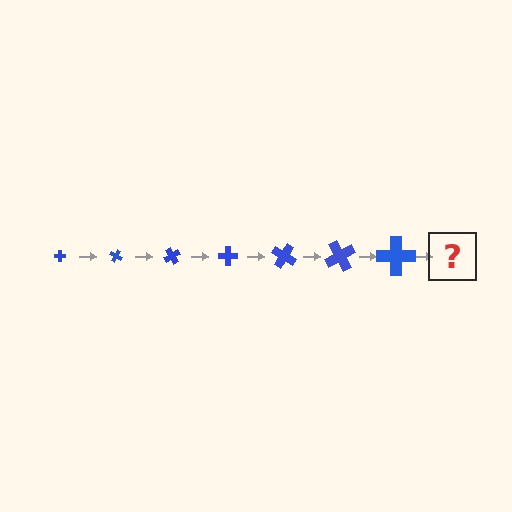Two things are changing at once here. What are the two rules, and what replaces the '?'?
The two rules are that the cross grows larger each step and it rotates 30 degrees each step. The '?' should be a cross, larger than the previous one and rotated 210 degrees from the start.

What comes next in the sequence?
The next element should be a cross, larger than the previous one and rotated 210 degrees from the start.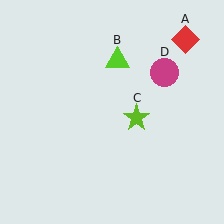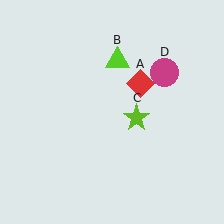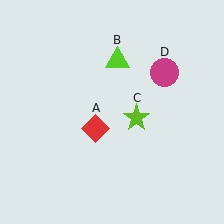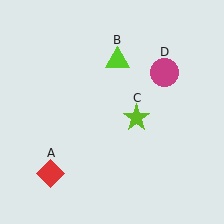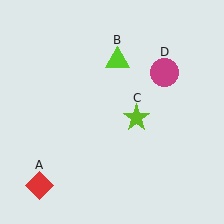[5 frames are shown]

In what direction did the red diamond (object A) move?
The red diamond (object A) moved down and to the left.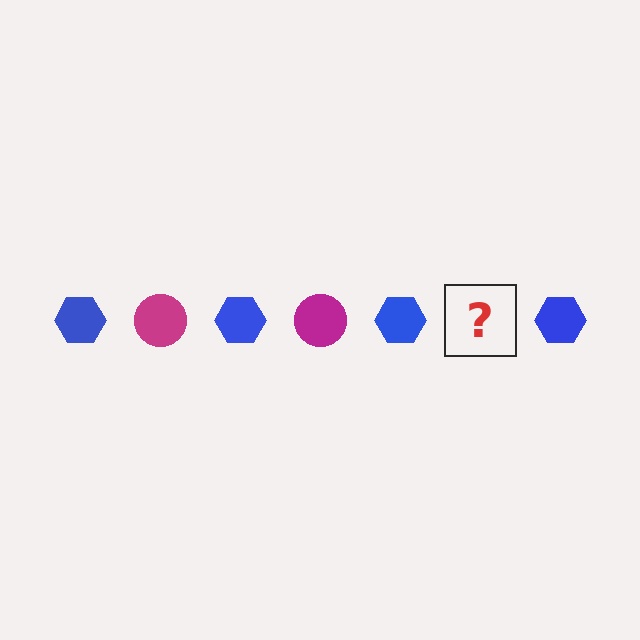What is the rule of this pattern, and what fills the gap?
The rule is that the pattern alternates between blue hexagon and magenta circle. The gap should be filled with a magenta circle.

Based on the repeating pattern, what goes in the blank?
The blank should be a magenta circle.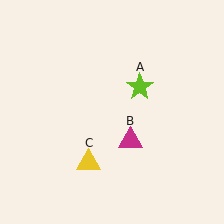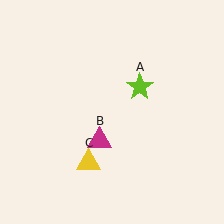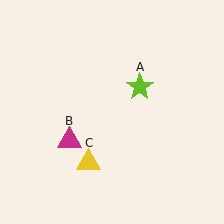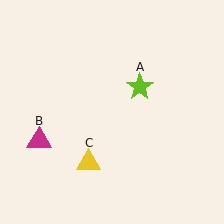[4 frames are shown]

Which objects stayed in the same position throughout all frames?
Lime star (object A) and yellow triangle (object C) remained stationary.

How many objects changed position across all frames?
1 object changed position: magenta triangle (object B).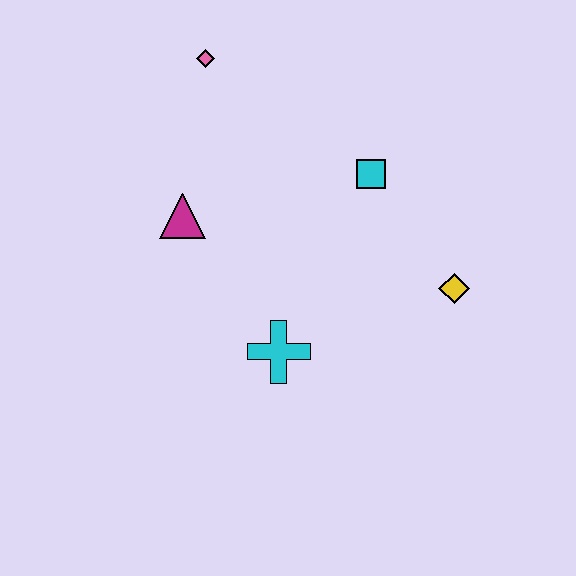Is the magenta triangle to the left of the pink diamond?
Yes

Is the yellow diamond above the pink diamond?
No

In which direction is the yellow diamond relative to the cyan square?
The yellow diamond is below the cyan square.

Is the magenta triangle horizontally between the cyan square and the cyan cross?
No